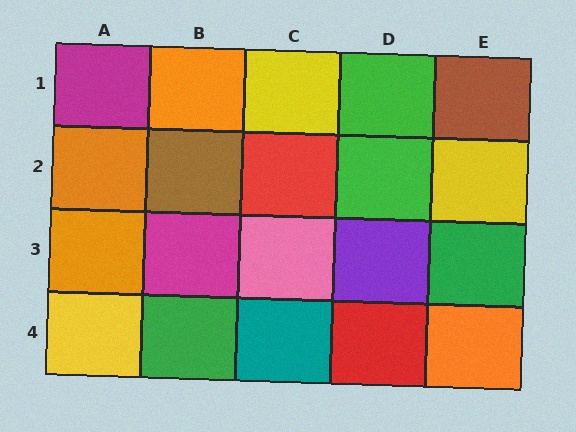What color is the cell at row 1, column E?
Brown.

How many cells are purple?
1 cell is purple.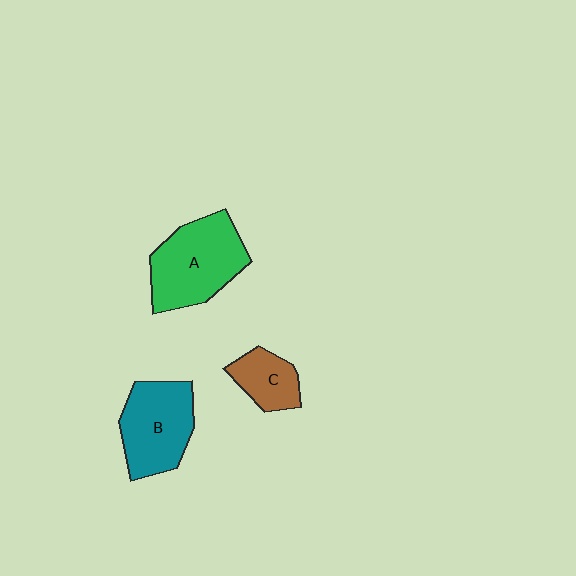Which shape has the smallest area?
Shape C (brown).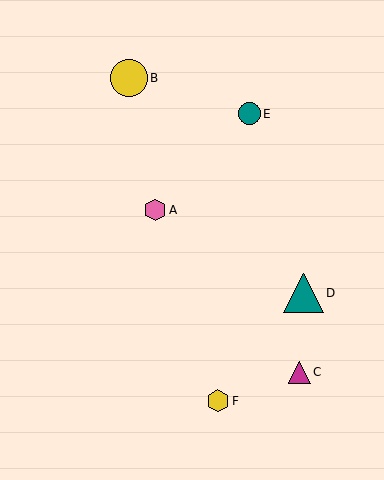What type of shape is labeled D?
Shape D is a teal triangle.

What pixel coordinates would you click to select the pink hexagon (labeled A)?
Click at (155, 210) to select the pink hexagon A.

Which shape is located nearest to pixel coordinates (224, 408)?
The yellow hexagon (labeled F) at (218, 401) is nearest to that location.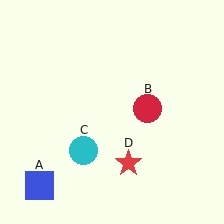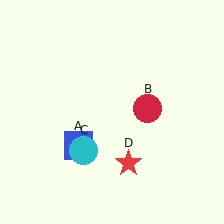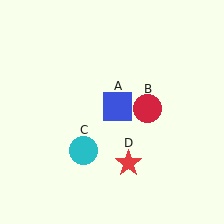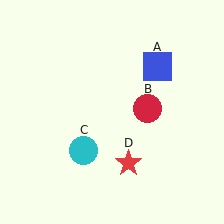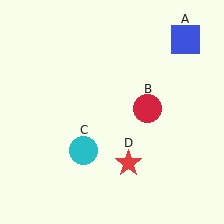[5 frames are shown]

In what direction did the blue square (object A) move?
The blue square (object A) moved up and to the right.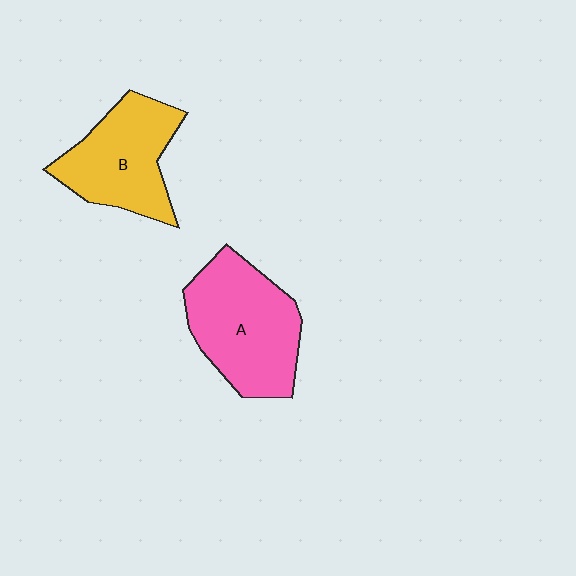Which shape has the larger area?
Shape A (pink).